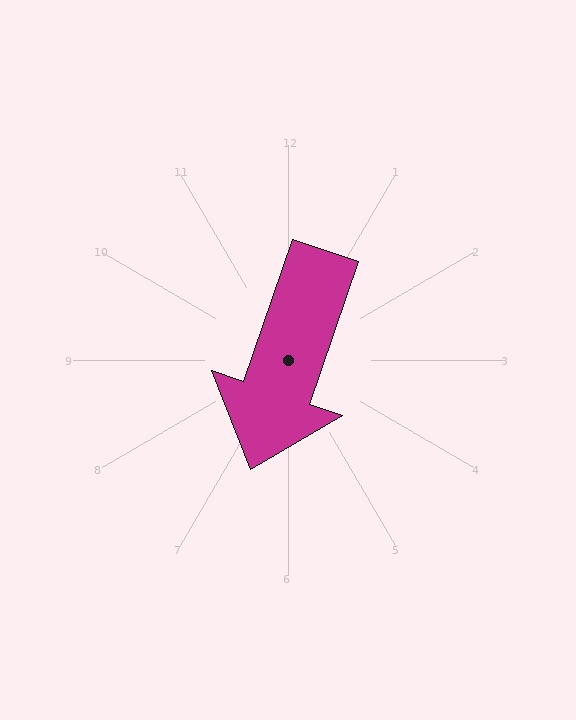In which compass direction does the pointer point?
South.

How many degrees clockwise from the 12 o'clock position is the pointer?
Approximately 199 degrees.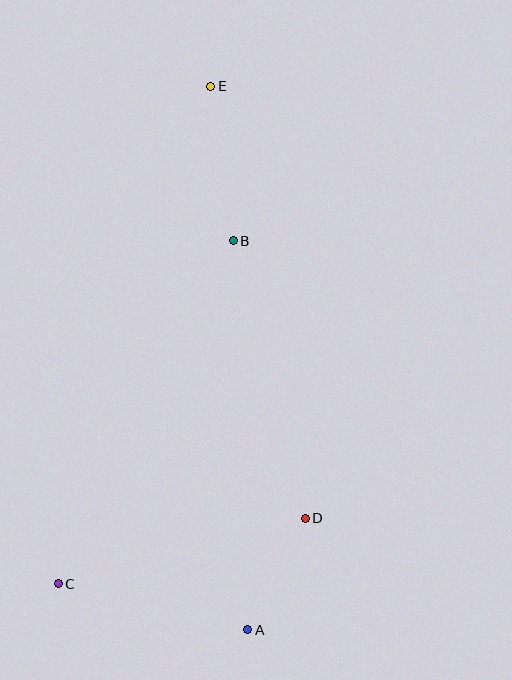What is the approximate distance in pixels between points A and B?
The distance between A and B is approximately 390 pixels.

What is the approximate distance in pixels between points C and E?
The distance between C and E is approximately 520 pixels.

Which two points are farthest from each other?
Points A and E are farthest from each other.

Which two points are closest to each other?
Points A and D are closest to each other.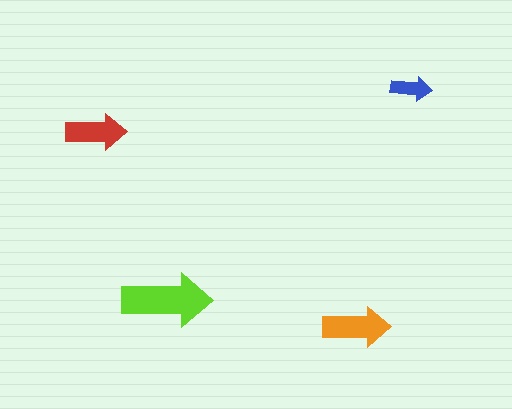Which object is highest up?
The blue arrow is topmost.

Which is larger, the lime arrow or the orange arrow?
The lime one.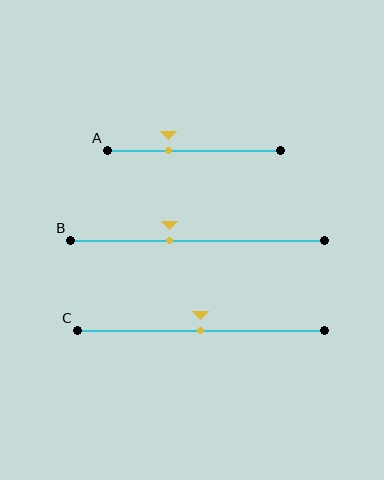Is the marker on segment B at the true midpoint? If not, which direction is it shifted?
No, the marker on segment B is shifted to the left by about 11% of the segment length.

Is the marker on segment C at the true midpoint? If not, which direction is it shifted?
Yes, the marker on segment C is at the true midpoint.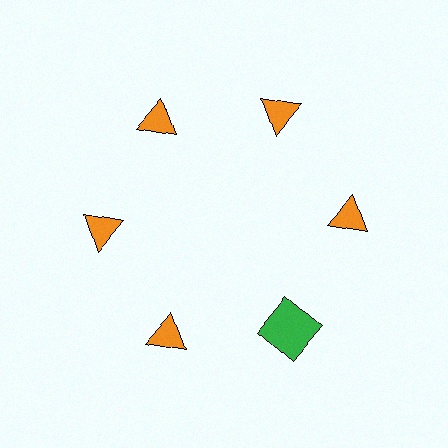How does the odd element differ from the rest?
It differs in both color (green instead of orange) and shape (square instead of triangle).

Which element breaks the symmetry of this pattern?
The green square at roughly the 5 o'clock position breaks the symmetry. All other shapes are orange triangles.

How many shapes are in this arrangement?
There are 6 shapes arranged in a ring pattern.